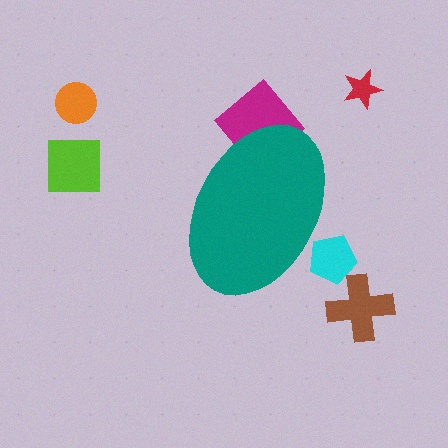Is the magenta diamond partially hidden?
Yes, the magenta diamond is partially hidden behind the teal ellipse.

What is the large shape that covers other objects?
A teal ellipse.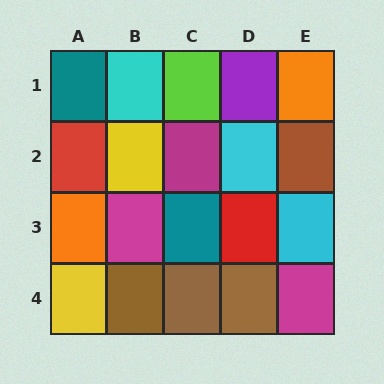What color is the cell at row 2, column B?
Yellow.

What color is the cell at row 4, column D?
Brown.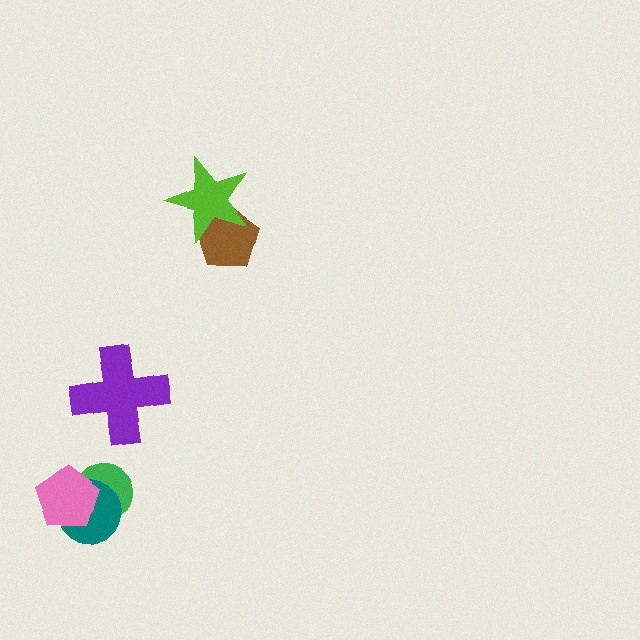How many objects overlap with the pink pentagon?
2 objects overlap with the pink pentagon.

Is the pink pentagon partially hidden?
No, no other shape covers it.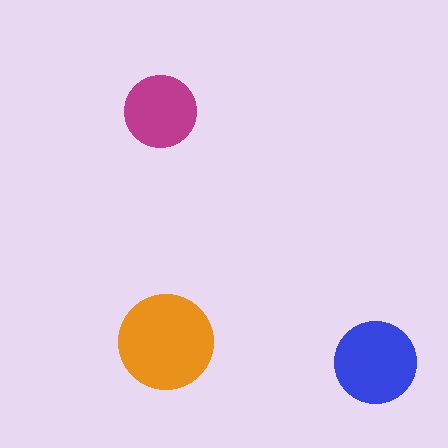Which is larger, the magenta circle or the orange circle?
The orange one.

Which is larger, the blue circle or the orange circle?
The orange one.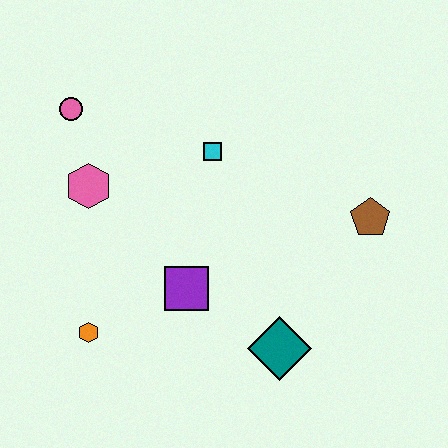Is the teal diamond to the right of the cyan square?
Yes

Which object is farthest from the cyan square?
The orange hexagon is farthest from the cyan square.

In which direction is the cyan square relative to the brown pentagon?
The cyan square is to the left of the brown pentagon.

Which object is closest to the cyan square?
The pink hexagon is closest to the cyan square.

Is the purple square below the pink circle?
Yes